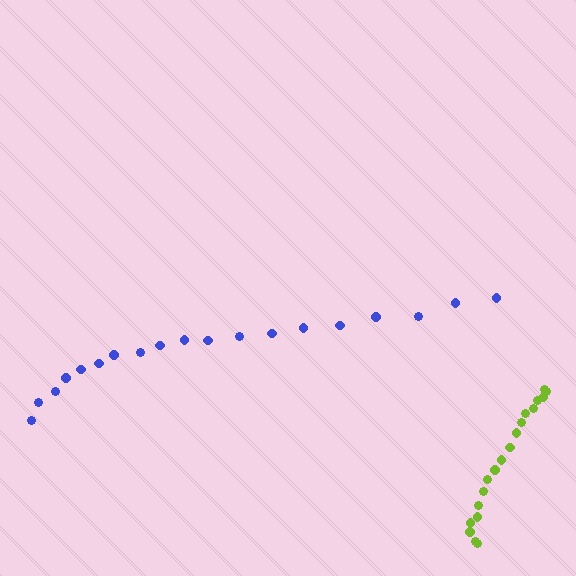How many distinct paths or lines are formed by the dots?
There are 2 distinct paths.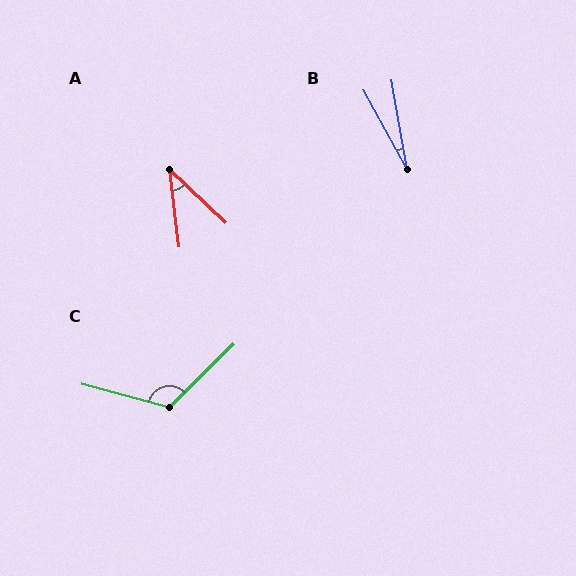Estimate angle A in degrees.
Approximately 39 degrees.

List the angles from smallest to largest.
B (19°), A (39°), C (120°).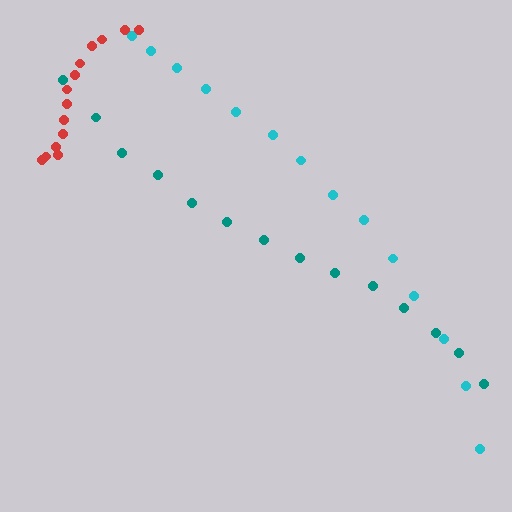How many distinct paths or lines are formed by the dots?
There are 3 distinct paths.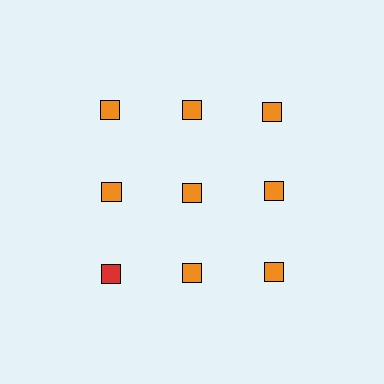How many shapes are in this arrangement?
There are 9 shapes arranged in a grid pattern.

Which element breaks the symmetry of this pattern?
The red square in the third row, leftmost column breaks the symmetry. All other shapes are orange squares.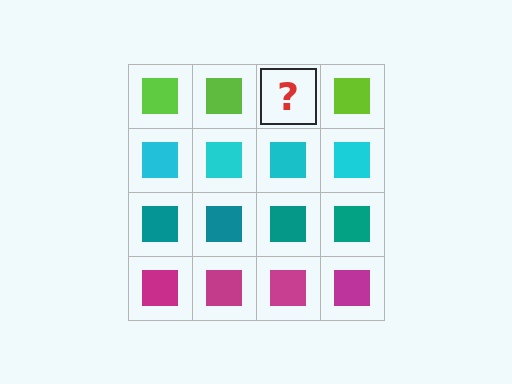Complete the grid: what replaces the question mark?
The question mark should be replaced with a lime square.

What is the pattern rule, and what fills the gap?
The rule is that each row has a consistent color. The gap should be filled with a lime square.